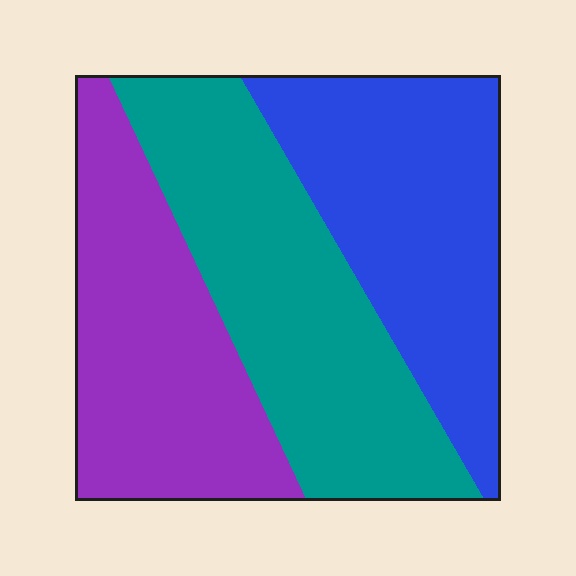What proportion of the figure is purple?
Purple covers around 30% of the figure.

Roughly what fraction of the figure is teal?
Teal takes up about three eighths (3/8) of the figure.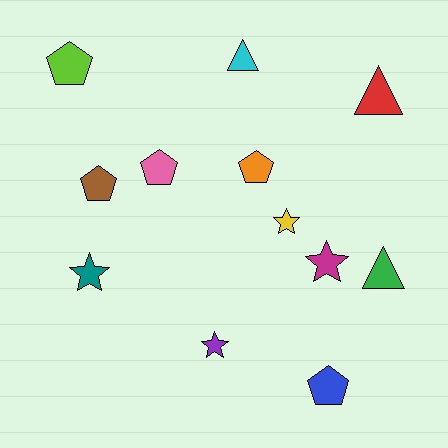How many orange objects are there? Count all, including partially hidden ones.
There is 1 orange object.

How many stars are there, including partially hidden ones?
There are 4 stars.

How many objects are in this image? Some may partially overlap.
There are 12 objects.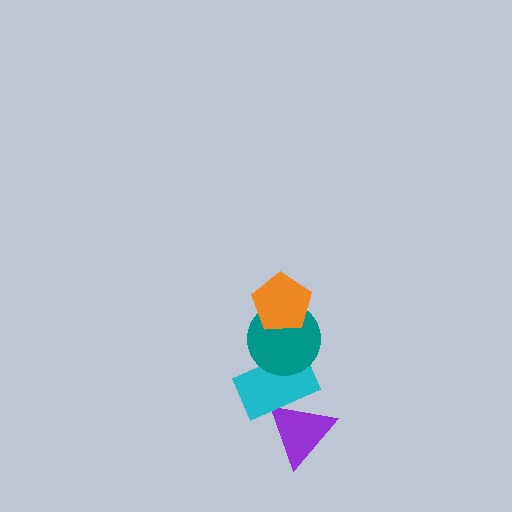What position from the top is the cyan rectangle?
The cyan rectangle is 3rd from the top.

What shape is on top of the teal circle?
The orange pentagon is on top of the teal circle.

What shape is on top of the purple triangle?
The cyan rectangle is on top of the purple triangle.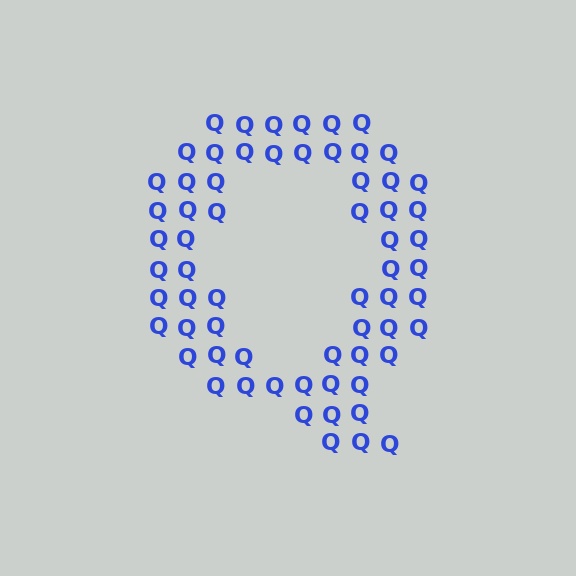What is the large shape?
The large shape is the letter Q.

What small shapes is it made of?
It is made of small letter Q's.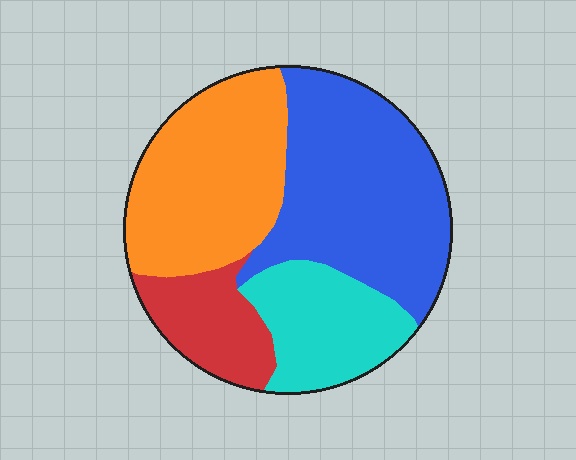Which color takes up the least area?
Red, at roughly 15%.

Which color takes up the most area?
Blue, at roughly 40%.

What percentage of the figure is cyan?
Cyan covers roughly 20% of the figure.